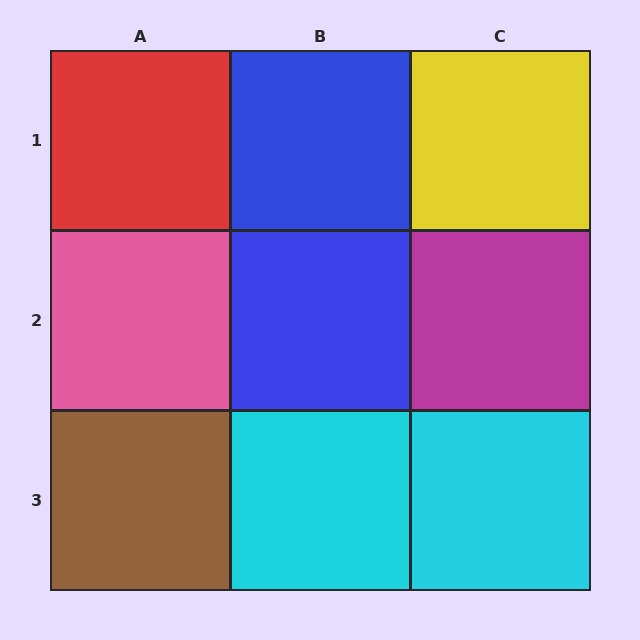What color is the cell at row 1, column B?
Blue.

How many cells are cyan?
2 cells are cyan.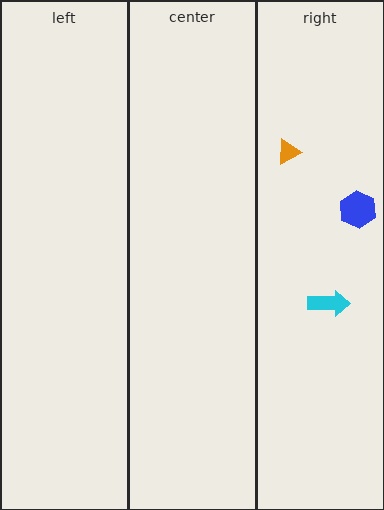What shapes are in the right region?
The blue hexagon, the cyan arrow, the orange triangle.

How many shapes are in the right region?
3.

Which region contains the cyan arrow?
The right region.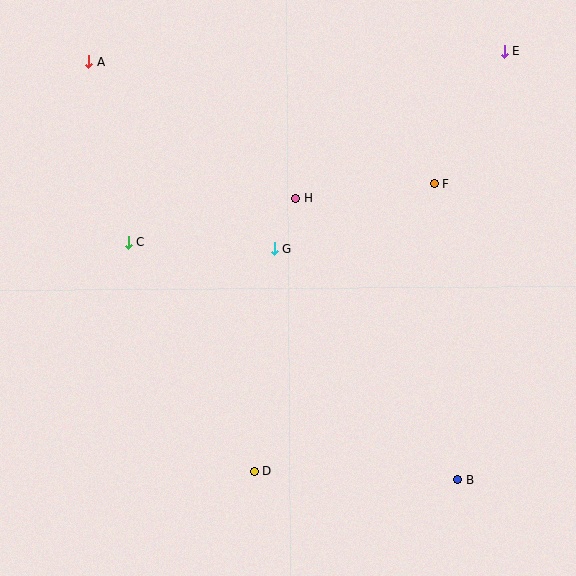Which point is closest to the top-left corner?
Point A is closest to the top-left corner.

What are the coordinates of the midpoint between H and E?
The midpoint between H and E is at (400, 125).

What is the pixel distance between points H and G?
The distance between H and G is 55 pixels.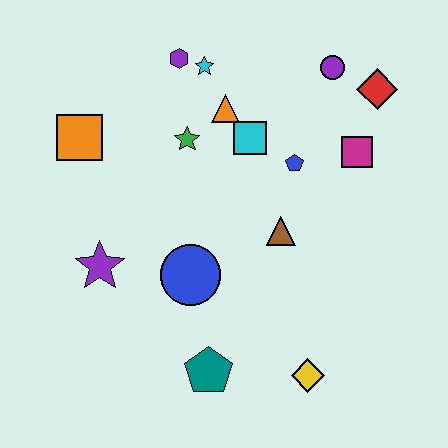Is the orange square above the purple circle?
No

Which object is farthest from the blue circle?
The red diamond is farthest from the blue circle.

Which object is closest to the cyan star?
The purple hexagon is closest to the cyan star.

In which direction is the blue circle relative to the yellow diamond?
The blue circle is to the left of the yellow diamond.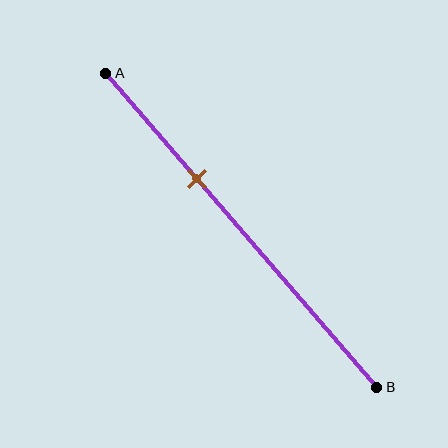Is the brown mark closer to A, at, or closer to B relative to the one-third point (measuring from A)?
The brown mark is approximately at the one-third point of segment AB.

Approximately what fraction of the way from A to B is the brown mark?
The brown mark is approximately 35% of the way from A to B.